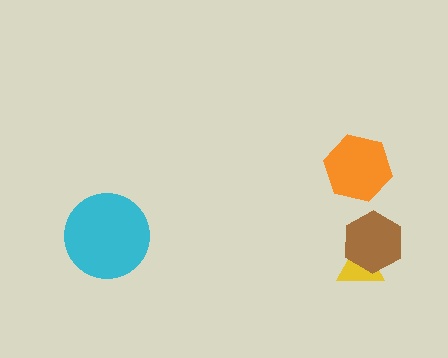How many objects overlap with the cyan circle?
0 objects overlap with the cyan circle.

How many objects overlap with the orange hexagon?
0 objects overlap with the orange hexagon.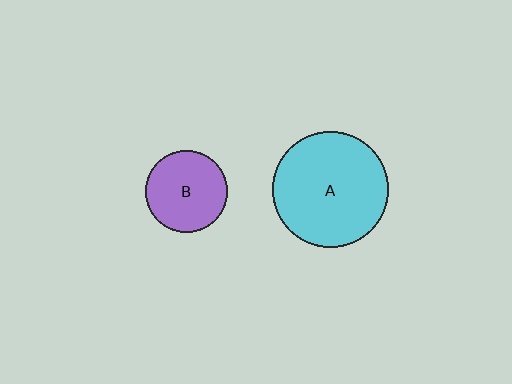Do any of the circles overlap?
No, none of the circles overlap.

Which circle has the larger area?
Circle A (cyan).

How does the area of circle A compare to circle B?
Approximately 2.0 times.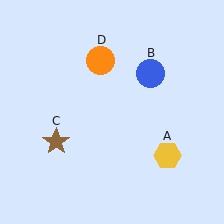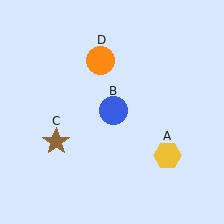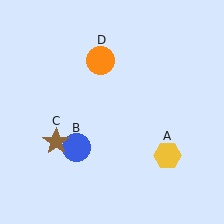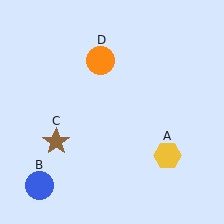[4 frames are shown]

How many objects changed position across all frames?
1 object changed position: blue circle (object B).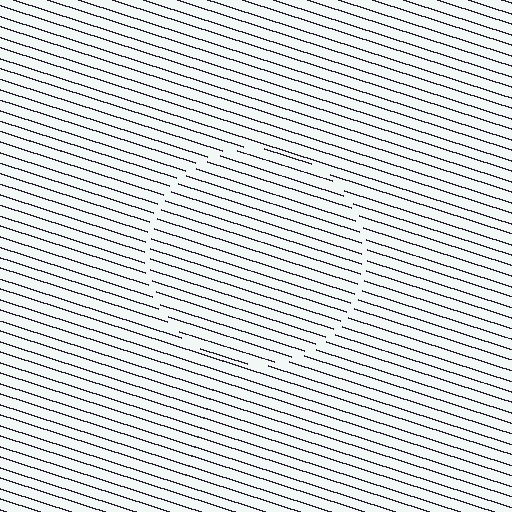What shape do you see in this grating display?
An illusory circle. The interior of the shape contains the same grating, shifted by half a period — the contour is defined by the phase discontinuity where line-ends from the inner and outer gratings abut.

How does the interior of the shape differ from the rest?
The interior of the shape contains the same grating, shifted by half a period — the contour is defined by the phase discontinuity where line-ends from the inner and outer gratings abut.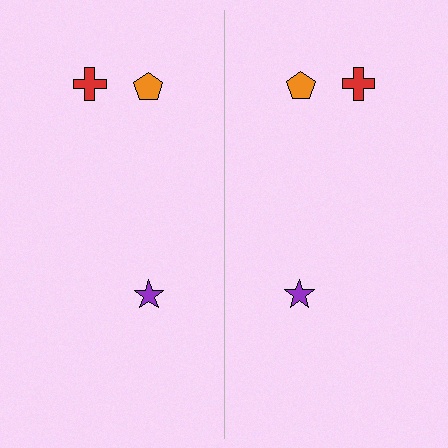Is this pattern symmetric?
Yes, this pattern has bilateral (reflection) symmetry.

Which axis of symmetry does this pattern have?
The pattern has a vertical axis of symmetry running through the center of the image.